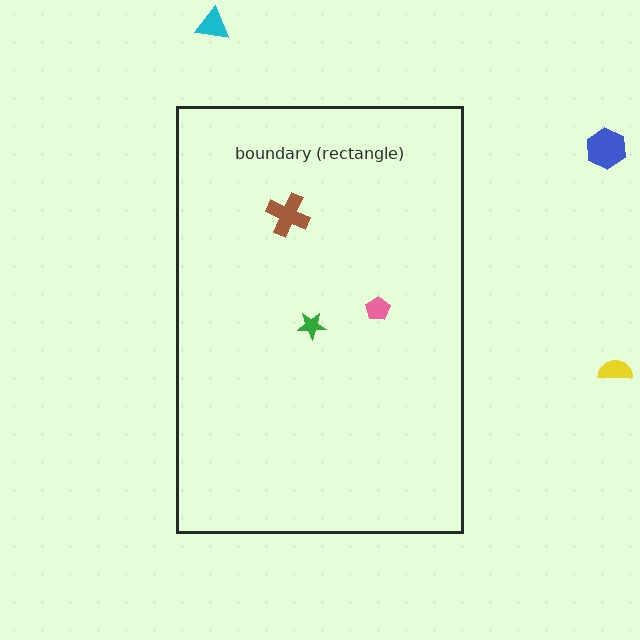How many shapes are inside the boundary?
3 inside, 3 outside.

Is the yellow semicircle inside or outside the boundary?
Outside.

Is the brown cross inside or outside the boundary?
Inside.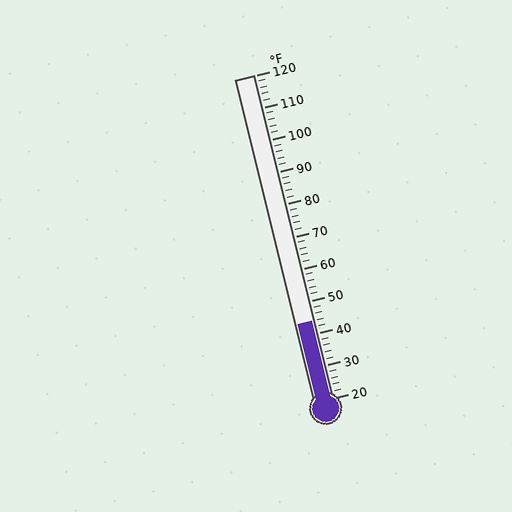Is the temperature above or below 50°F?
The temperature is below 50°F.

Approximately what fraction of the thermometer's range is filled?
The thermometer is filled to approximately 25% of its range.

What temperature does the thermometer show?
The thermometer shows approximately 44°F.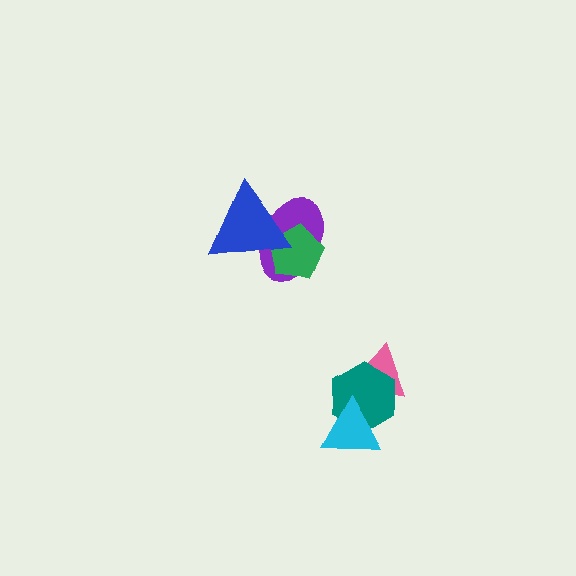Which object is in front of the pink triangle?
The teal hexagon is in front of the pink triangle.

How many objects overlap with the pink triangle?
1 object overlaps with the pink triangle.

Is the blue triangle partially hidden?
No, no other shape covers it.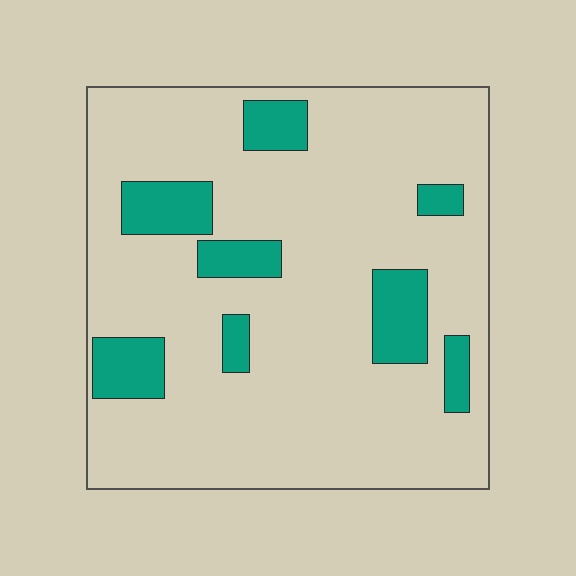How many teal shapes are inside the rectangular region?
8.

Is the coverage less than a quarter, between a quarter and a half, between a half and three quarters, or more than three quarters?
Less than a quarter.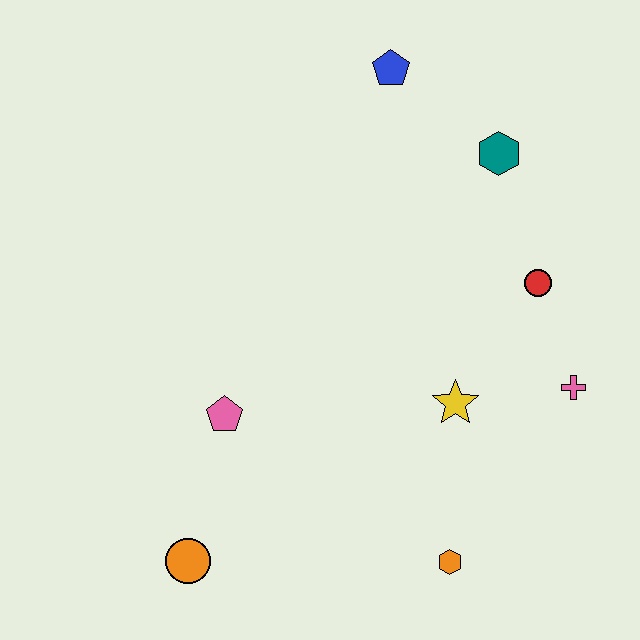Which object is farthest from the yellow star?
The blue pentagon is farthest from the yellow star.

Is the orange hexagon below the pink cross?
Yes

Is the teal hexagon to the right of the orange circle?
Yes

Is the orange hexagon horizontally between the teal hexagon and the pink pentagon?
Yes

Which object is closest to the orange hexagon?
The yellow star is closest to the orange hexagon.